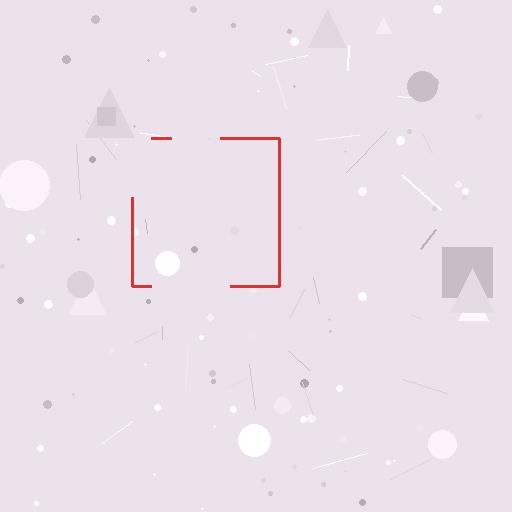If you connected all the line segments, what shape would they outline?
They would outline a square.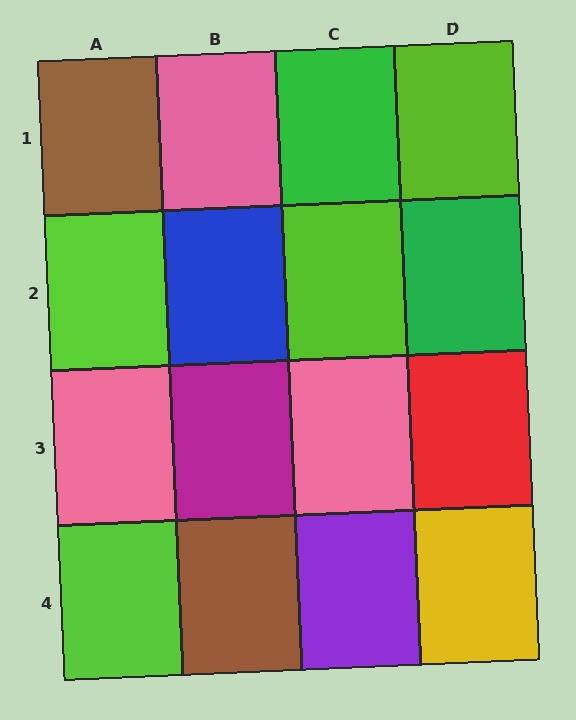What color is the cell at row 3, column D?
Red.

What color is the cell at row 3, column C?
Pink.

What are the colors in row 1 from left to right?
Brown, pink, green, lime.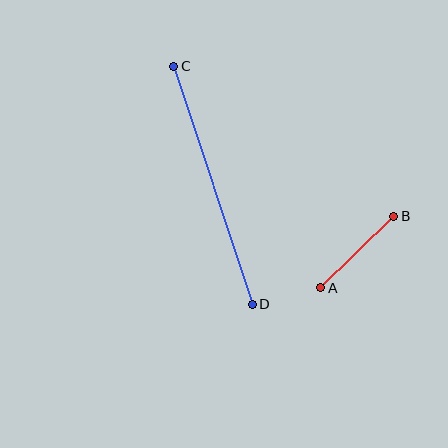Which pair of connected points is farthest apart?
Points C and D are farthest apart.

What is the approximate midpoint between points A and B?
The midpoint is at approximately (357, 252) pixels.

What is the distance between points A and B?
The distance is approximately 102 pixels.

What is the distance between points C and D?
The distance is approximately 251 pixels.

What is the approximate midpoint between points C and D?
The midpoint is at approximately (213, 185) pixels.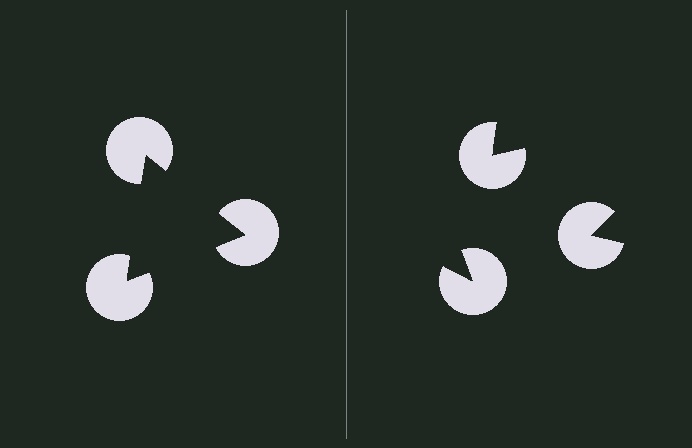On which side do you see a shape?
An illusory triangle appears on the left side. On the right side the wedge cuts are rotated, so no coherent shape forms.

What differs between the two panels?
The pac-man discs are positioned identically on both sides; only the wedge orientations differ. On the left they align to a triangle; on the right they are misaligned.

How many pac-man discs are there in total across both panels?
6 — 3 on each side.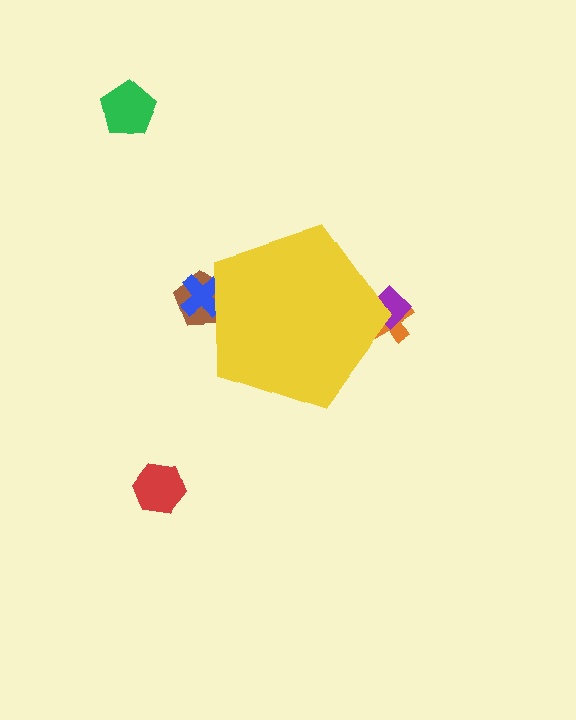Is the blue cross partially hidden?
Yes, the blue cross is partially hidden behind the yellow pentagon.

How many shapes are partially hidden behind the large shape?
4 shapes are partially hidden.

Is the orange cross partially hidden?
Yes, the orange cross is partially hidden behind the yellow pentagon.